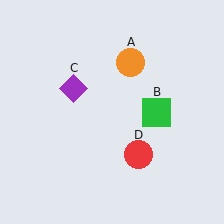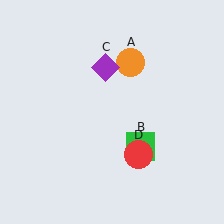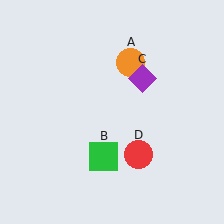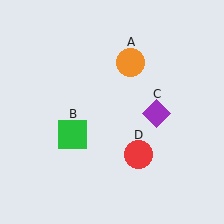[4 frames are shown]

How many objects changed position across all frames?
2 objects changed position: green square (object B), purple diamond (object C).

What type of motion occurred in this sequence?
The green square (object B), purple diamond (object C) rotated clockwise around the center of the scene.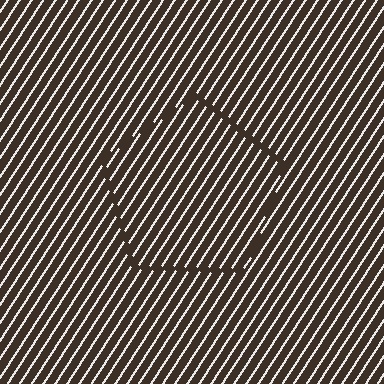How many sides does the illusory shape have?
5 sides — the line-ends trace a pentagon.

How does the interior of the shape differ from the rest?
The interior of the shape contains the same grating, shifted by half a period — the contour is defined by the phase discontinuity where line-ends from the inner and outer gratings abut.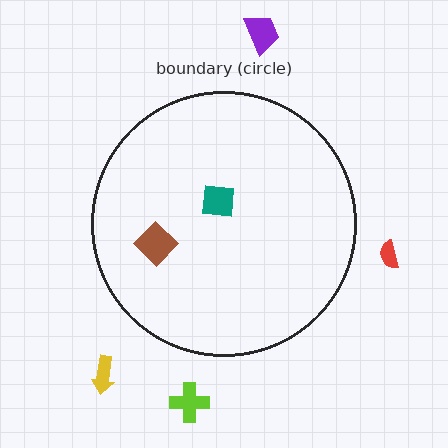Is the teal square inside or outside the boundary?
Inside.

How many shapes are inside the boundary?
2 inside, 4 outside.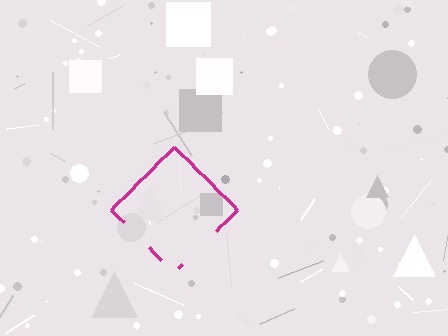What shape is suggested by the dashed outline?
The dashed outline suggests a diamond.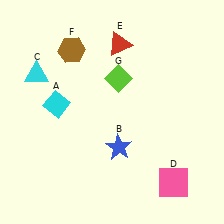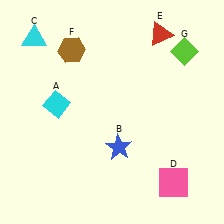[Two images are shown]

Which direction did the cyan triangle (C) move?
The cyan triangle (C) moved up.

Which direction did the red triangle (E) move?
The red triangle (E) moved right.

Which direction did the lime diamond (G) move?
The lime diamond (G) moved right.